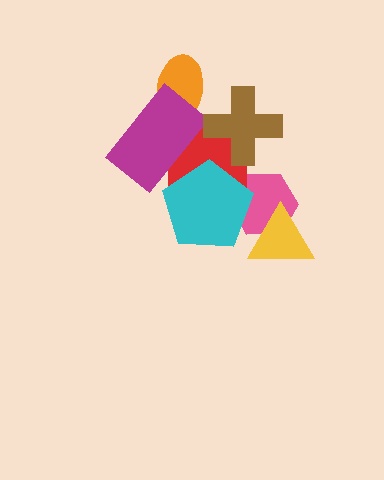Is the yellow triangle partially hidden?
No, no other shape covers it.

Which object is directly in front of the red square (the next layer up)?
The magenta rectangle is directly in front of the red square.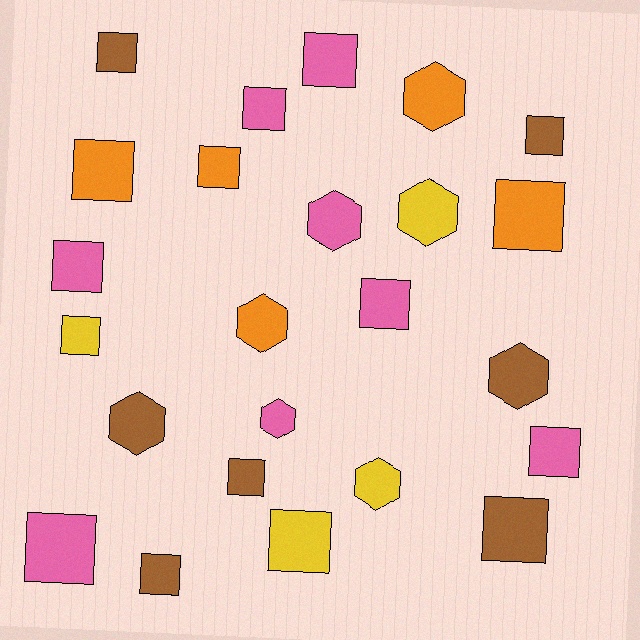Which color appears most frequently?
Pink, with 8 objects.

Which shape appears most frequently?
Square, with 16 objects.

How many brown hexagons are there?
There are 2 brown hexagons.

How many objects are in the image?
There are 24 objects.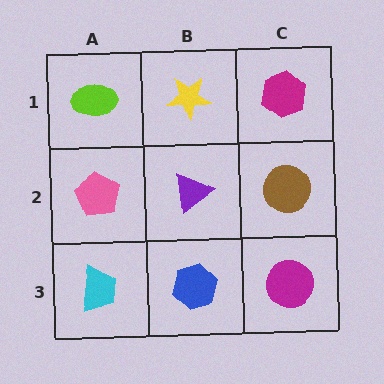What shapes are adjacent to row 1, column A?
A pink pentagon (row 2, column A), a yellow star (row 1, column B).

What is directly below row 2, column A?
A cyan trapezoid.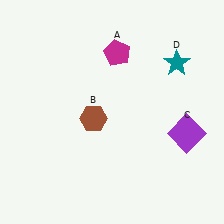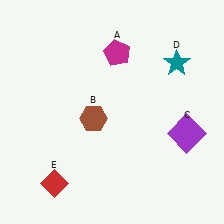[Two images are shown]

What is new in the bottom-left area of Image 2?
A red diamond (E) was added in the bottom-left area of Image 2.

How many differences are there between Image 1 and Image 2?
There is 1 difference between the two images.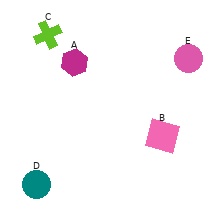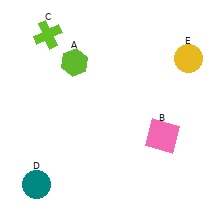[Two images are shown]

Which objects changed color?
A changed from magenta to lime. E changed from pink to yellow.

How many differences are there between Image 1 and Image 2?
There are 2 differences between the two images.